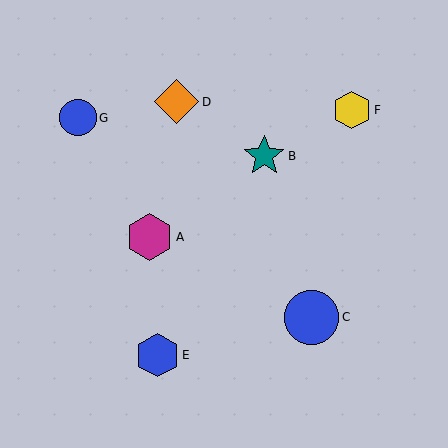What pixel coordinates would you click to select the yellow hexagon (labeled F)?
Click at (352, 110) to select the yellow hexagon F.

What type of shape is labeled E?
Shape E is a blue hexagon.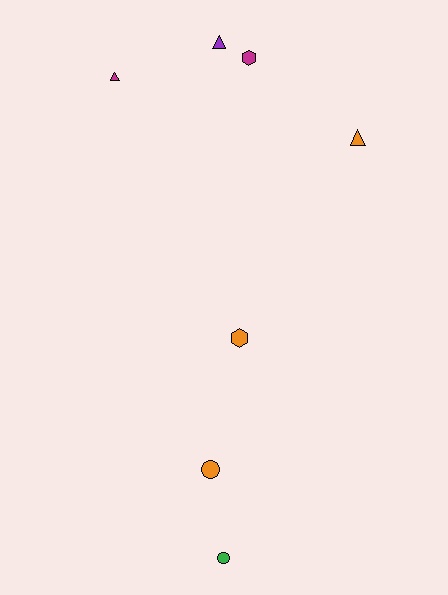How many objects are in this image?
There are 7 objects.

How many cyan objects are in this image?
There are no cyan objects.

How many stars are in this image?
There are no stars.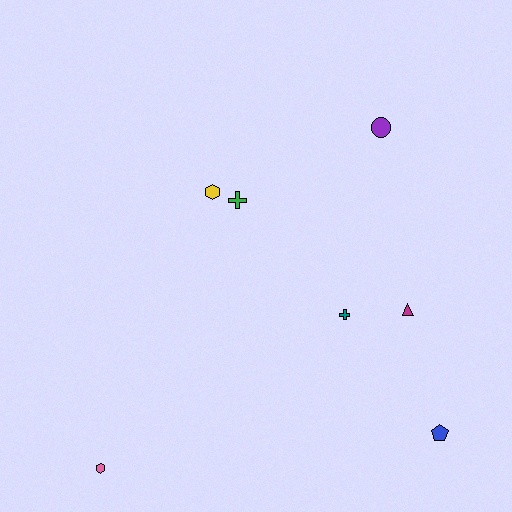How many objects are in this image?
There are 7 objects.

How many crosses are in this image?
There are 2 crosses.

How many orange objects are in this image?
There are no orange objects.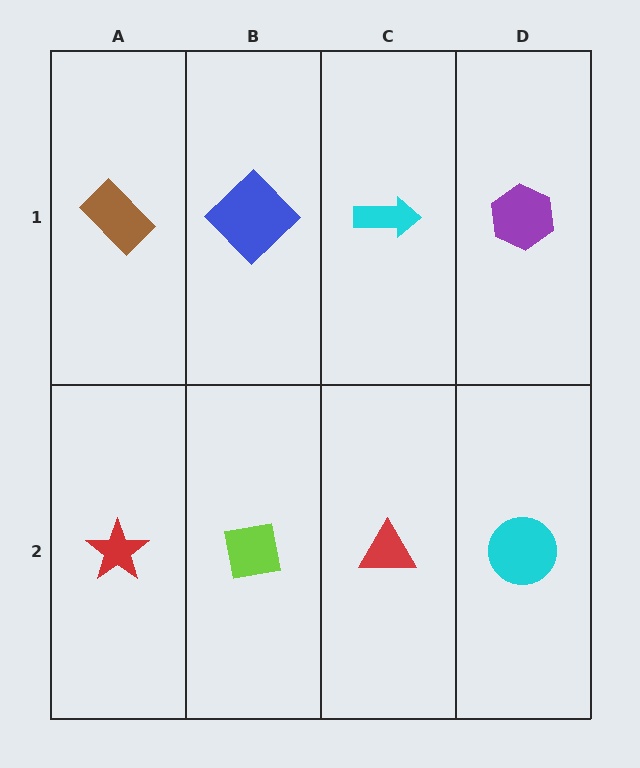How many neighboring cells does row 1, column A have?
2.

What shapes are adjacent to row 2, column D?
A purple hexagon (row 1, column D), a red triangle (row 2, column C).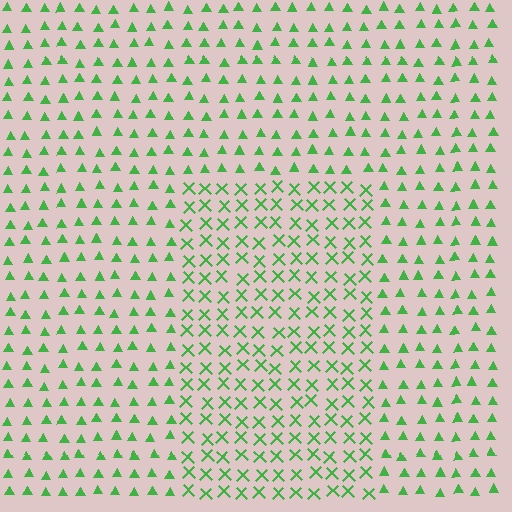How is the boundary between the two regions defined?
The boundary is defined by a change in element shape: X marks inside vs. triangles outside. All elements share the same color and spacing.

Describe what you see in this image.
The image is filled with small green elements arranged in a uniform grid. A rectangle-shaped region contains X marks, while the surrounding area contains triangles. The boundary is defined purely by the change in element shape.